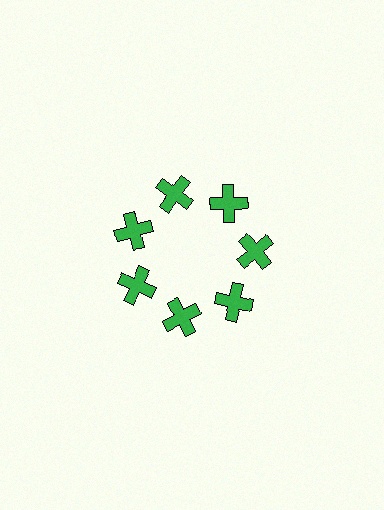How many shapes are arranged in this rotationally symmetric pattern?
There are 7 shapes, arranged in 7 groups of 1.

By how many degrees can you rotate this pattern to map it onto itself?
The pattern maps onto itself every 51 degrees of rotation.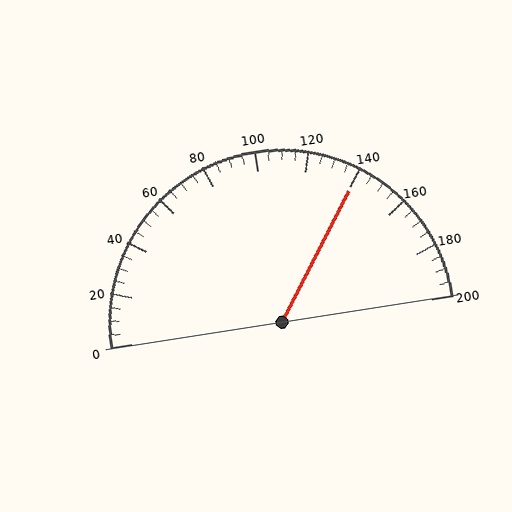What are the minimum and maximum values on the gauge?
The gauge ranges from 0 to 200.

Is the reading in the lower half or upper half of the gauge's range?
The reading is in the upper half of the range (0 to 200).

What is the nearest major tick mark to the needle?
The nearest major tick mark is 140.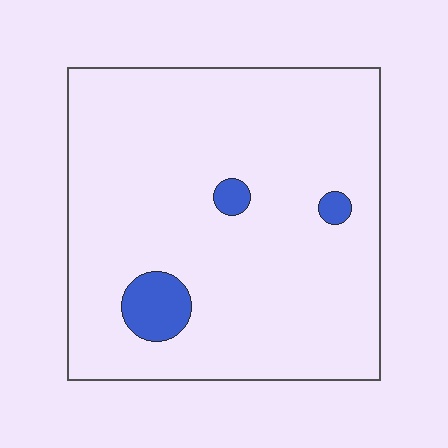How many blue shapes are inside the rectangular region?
3.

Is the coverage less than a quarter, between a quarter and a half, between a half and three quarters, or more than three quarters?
Less than a quarter.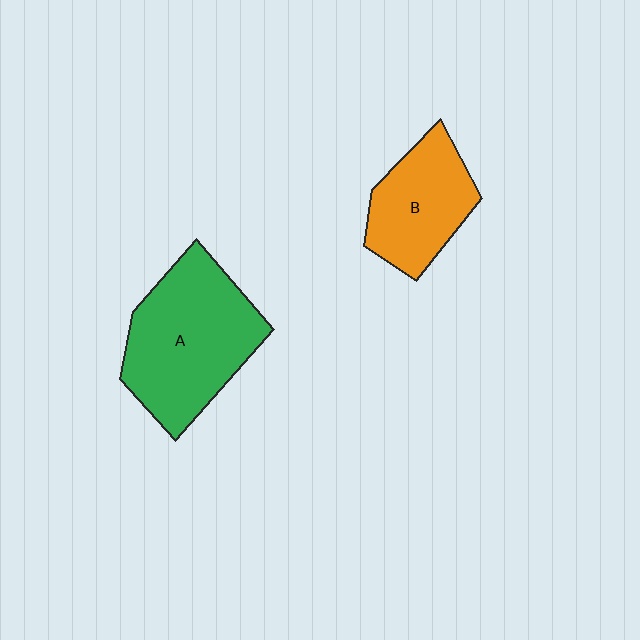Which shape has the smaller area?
Shape B (orange).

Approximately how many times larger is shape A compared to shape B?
Approximately 1.6 times.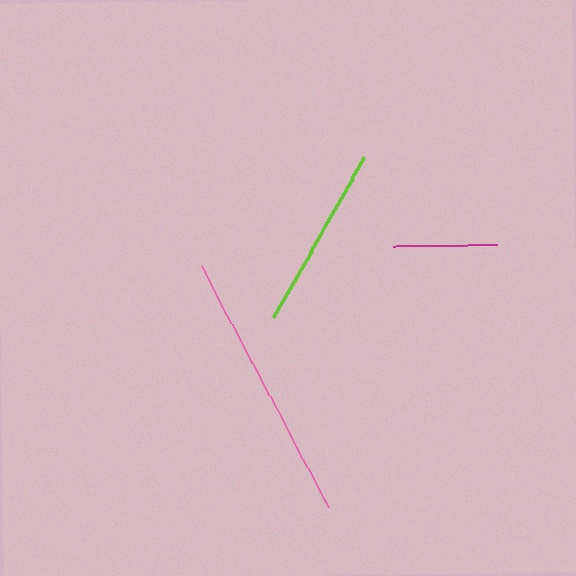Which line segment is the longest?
The pink line is the longest at approximately 273 pixels.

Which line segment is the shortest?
The magenta line is the shortest at approximately 104 pixels.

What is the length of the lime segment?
The lime segment is approximately 184 pixels long.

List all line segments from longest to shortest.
From longest to shortest: pink, lime, magenta.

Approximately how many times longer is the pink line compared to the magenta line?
The pink line is approximately 2.6 times the length of the magenta line.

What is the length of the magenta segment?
The magenta segment is approximately 104 pixels long.